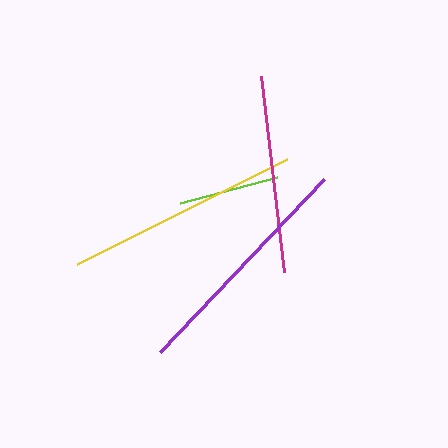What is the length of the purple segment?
The purple segment is approximately 239 pixels long.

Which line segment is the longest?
The purple line is the longest at approximately 239 pixels.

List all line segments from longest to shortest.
From longest to shortest: purple, yellow, magenta, lime.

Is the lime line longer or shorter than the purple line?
The purple line is longer than the lime line.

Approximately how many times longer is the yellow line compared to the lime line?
The yellow line is approximately 2.3 times the length of the lime line.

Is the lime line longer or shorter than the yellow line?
The yellow line is longer than the lime line.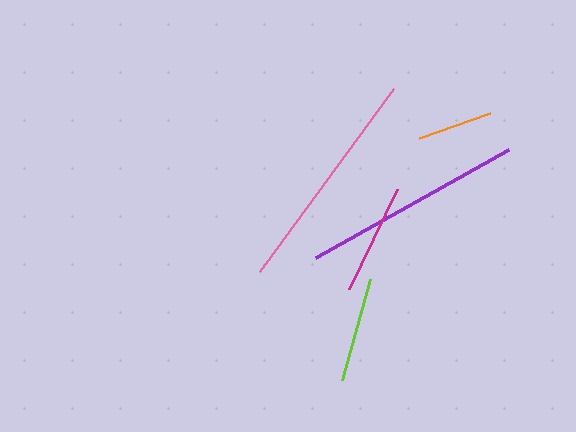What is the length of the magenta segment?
The magenta segment is approximately 111 pixels long.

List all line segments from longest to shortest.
From longest to shortest: pink, purple, magenta, lime, orange.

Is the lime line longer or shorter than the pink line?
The pink line is longer than the lime line.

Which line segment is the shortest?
The orange line is the shortest at approximately 75 pixels.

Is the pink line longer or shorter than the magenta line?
The pink line is longer than the magenta line.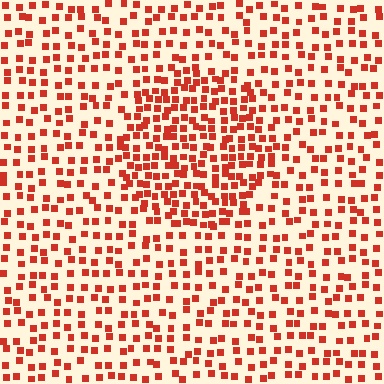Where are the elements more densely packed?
The elements are more densely packed inside the circle boundary.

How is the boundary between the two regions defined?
The boundary is defined by a change in element density (approximately 1.8x ratio). All elements are the same color, size, and shape.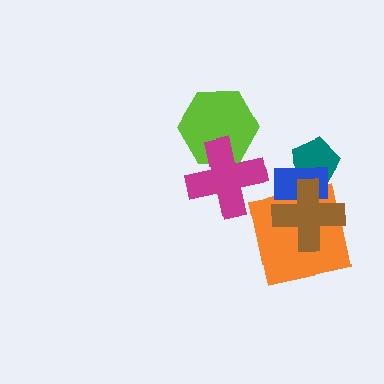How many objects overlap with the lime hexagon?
1 object overlaps with the lime hexagon.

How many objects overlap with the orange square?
2 objects overlap with the orange square.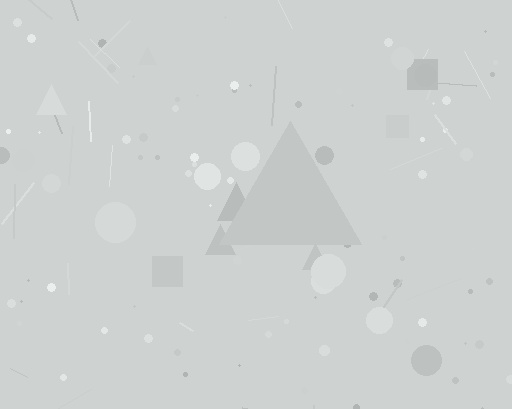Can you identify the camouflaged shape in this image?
The camouflaged shape is a triangle.